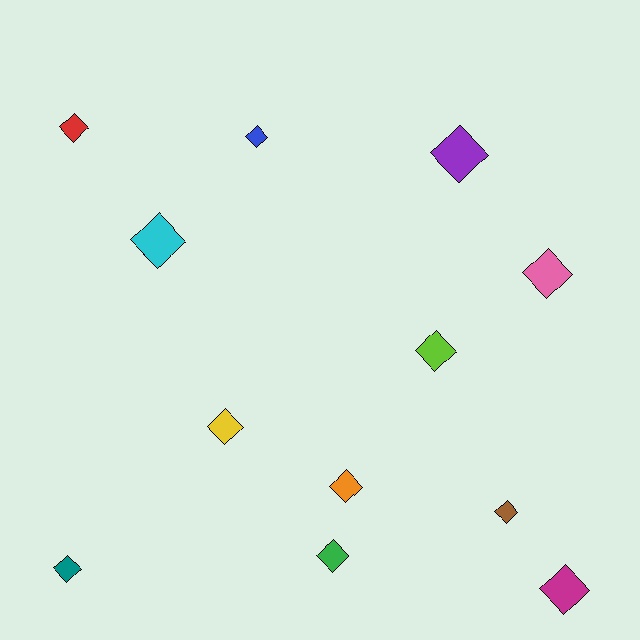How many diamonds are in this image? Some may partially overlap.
There are 12 diamonds.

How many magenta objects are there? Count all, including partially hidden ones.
There is 1 magenta object.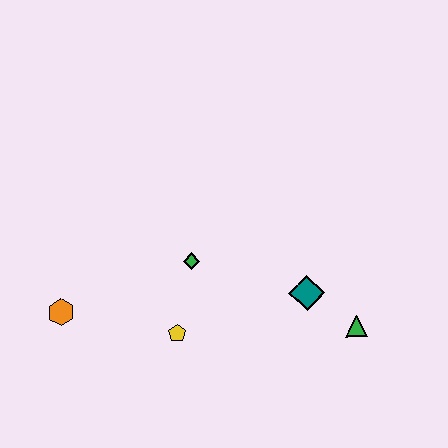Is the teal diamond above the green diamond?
No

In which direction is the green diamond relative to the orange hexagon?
The green diamond is to the right of the orange hexagon.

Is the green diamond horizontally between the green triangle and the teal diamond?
No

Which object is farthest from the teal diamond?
The orange hexagon is farthest from the teal diamond.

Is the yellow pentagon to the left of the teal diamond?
Yes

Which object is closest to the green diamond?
The yellow pentagon is closest to the green diamond.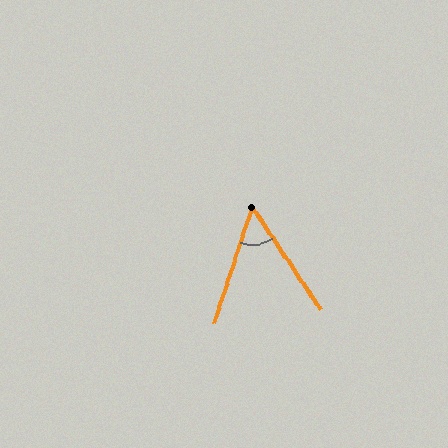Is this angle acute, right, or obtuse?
It is acute.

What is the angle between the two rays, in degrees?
Approximately 52 degrees.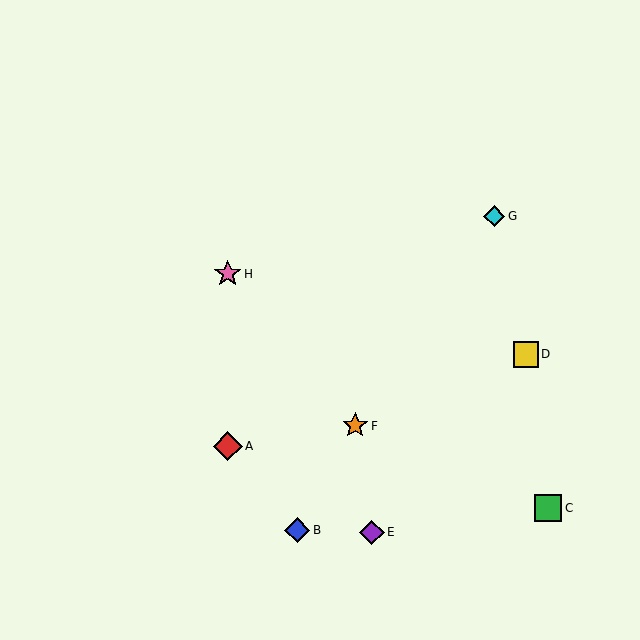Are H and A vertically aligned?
Yes, both are at x≈228.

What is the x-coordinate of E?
Object E is at x≈372.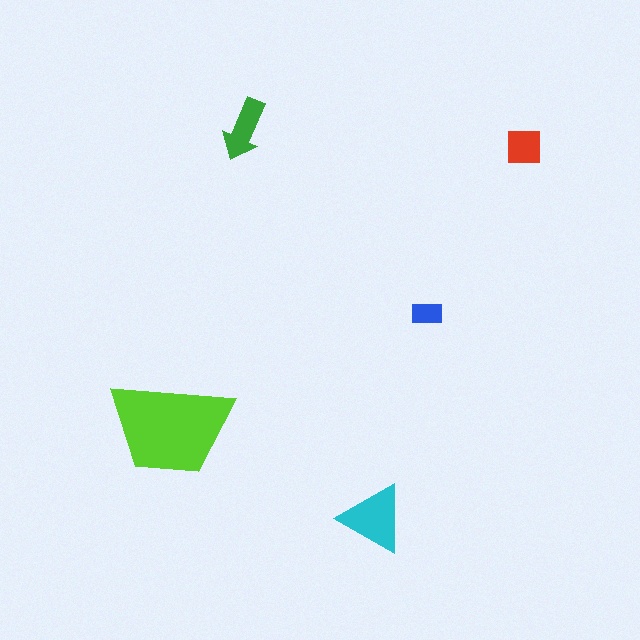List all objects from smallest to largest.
The blue rectangle, the red square, the green arrow, the cyan triangle, the lime trapezoid.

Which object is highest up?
The green arrow is topmost.